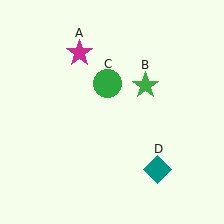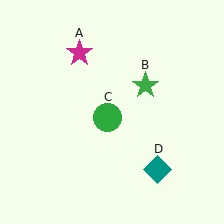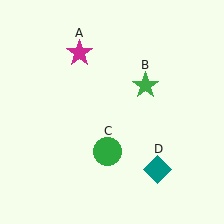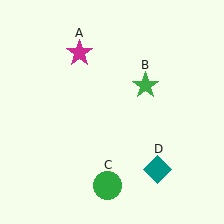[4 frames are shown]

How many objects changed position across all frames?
1 object changed position: green circle (object C).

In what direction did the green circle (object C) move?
The green circle (object C) moved down.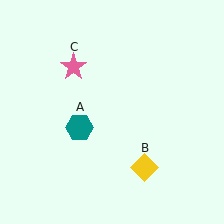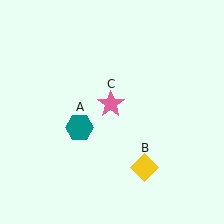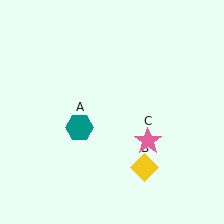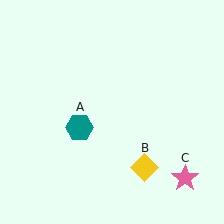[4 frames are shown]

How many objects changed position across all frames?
1 object changed position: pink star (object C).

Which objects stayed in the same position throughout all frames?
Teal hexagon (object A) and yellow diamond (object B) remained stationary.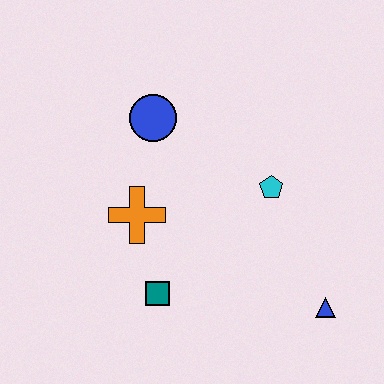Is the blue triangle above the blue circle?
No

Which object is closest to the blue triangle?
The cyan pentagon is closest to the blue triangle.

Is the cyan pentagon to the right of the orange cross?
Yes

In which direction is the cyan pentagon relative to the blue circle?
The cyan pentagon is to the right of the blue circle.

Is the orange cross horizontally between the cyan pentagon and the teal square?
No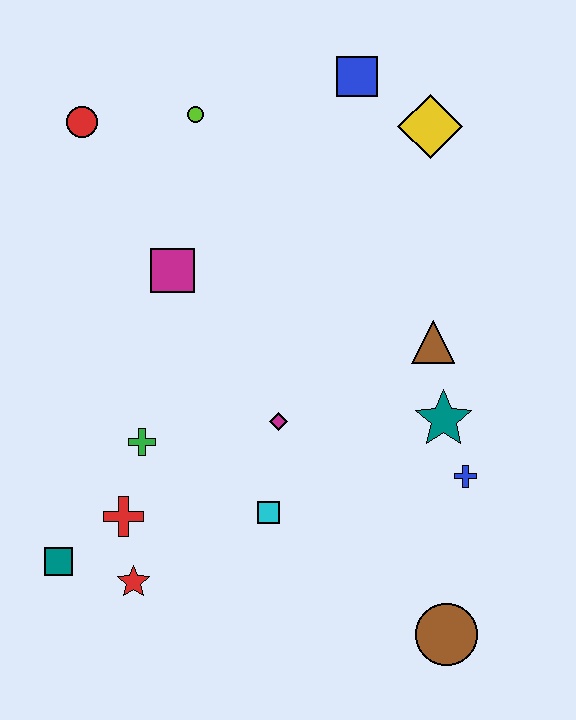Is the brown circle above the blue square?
No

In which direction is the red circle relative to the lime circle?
The red circle is to the left of the lime circle.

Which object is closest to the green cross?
The red cross is closest to the green cross.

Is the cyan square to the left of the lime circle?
No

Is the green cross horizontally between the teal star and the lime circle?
No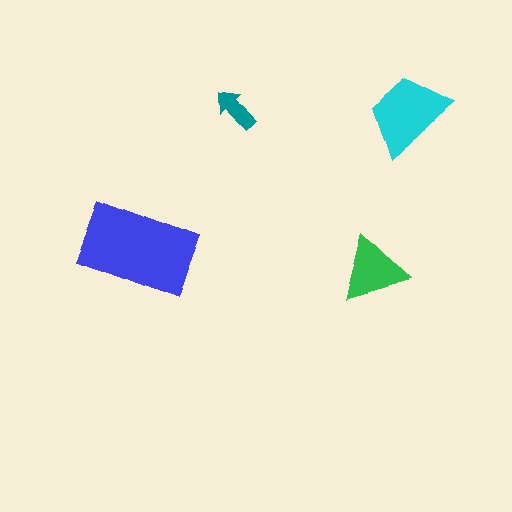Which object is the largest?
The blue rectangle.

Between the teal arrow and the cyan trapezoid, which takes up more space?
The cyan trapezoid.